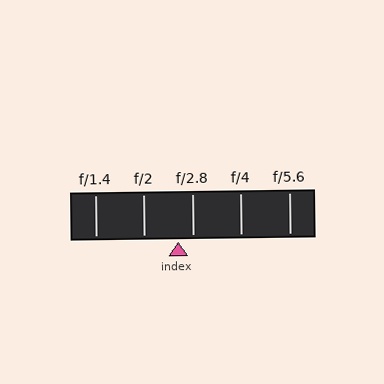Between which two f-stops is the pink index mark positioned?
The index mark is between f/2 and f/2.8.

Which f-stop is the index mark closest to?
The index mark is closest to f/2.8.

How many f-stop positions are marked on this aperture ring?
There are 5 f-stop positions marked.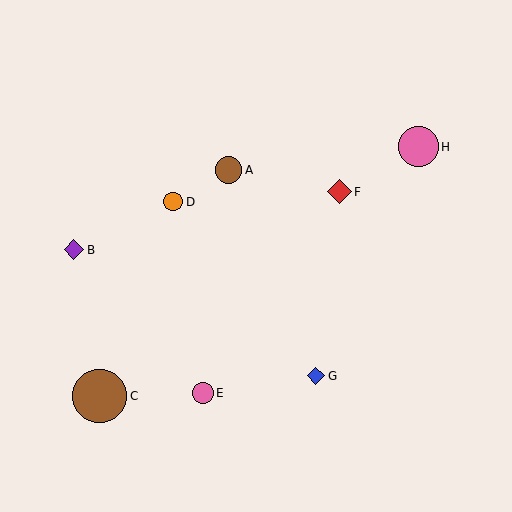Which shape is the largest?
The brown circle (labeled C) is the largest.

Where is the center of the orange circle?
The center of the orange circle is at (173, 202).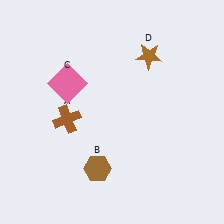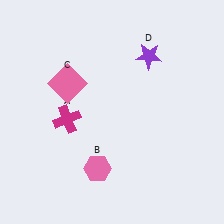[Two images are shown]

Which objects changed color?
A changed from brown to magenta. B changed from brown to pink. D changed from brown to purple.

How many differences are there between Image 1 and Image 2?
There are 3 differences between the two images.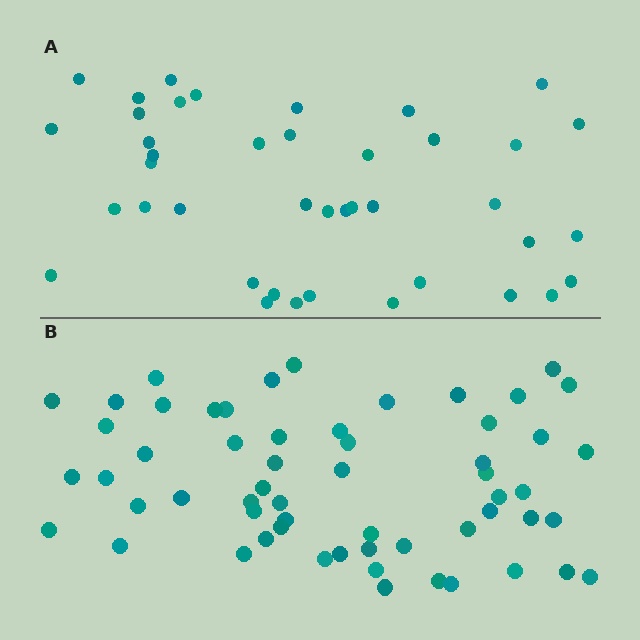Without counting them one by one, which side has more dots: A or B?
Region B (the bottom region) has more dots.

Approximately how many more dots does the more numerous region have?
Region B has approximately 15 more dots than region A.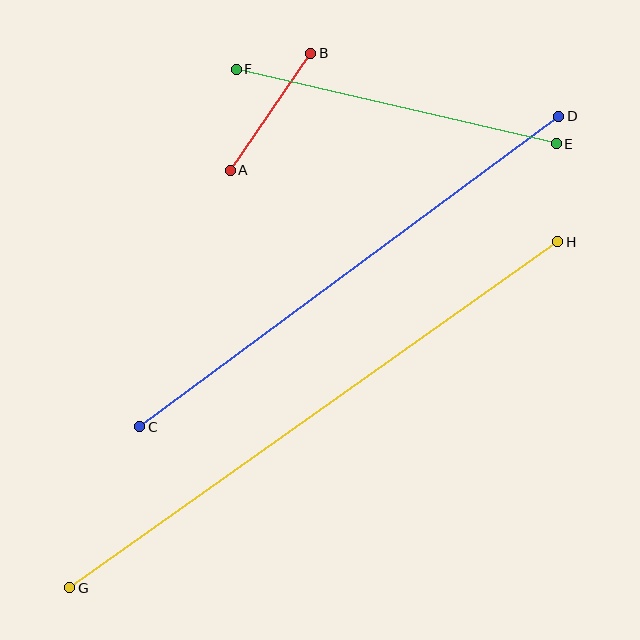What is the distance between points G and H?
The distance is approximately 598 pixels.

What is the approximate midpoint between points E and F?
The midpoint is at approximately (396, 106) pixels.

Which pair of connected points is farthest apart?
Points G and H are farthest apart.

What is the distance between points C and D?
The distance is approximately 521 pixels.